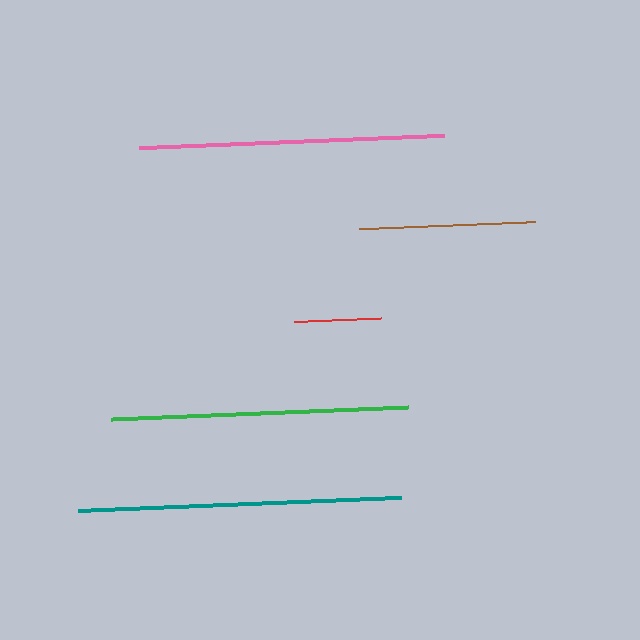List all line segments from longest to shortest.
From longest to shortest: teal, pink, green, brown, red.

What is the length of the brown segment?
The brown segment is approximately 176 pixels long.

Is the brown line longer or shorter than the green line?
The green line is longer than the brown line.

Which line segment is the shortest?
The red line is the shortest at approximately 87 pixels.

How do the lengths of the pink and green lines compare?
The pink and green lines are approximately the same length.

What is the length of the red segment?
The red segment is approximately 87 pixels long.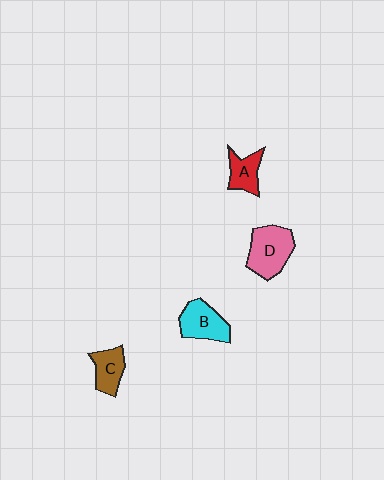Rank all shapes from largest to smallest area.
From largest to smallest: D (pink), B (cyan), C (brown), A (red).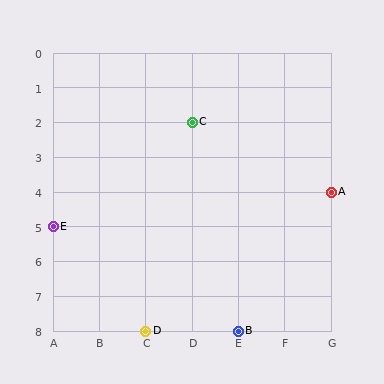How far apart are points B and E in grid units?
Points B and E are 4 columns and 3 rows apart (about 5.0 grid units diagonally).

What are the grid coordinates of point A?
Point A is at grid coordinates (G, 4).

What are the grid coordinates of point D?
Point D is at grid coordinates (C, 8).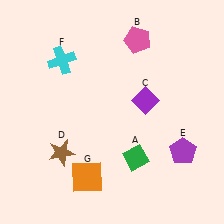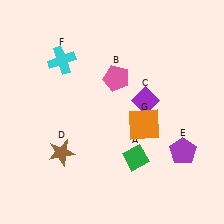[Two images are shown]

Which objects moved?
The objects that moved are: the pink pentagon (B), the orange square (G).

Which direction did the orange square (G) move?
The orange square (G) moved right.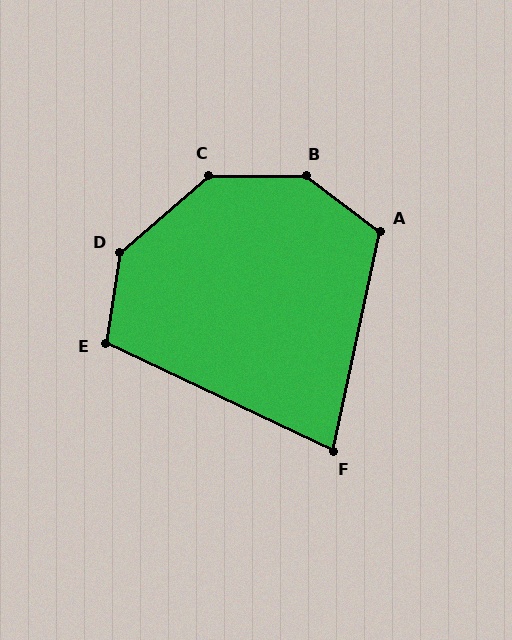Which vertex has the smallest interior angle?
F, at approximately 77 degrees.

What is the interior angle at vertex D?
Approximately 140 degrees (obtuse).